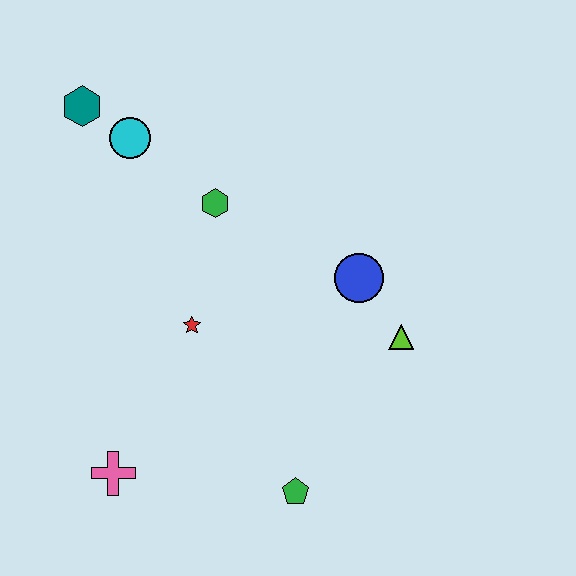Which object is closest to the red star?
The green hexagon is closest to the red star.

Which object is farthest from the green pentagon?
The teal hexagon is farthest from the green pentagon.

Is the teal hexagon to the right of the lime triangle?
No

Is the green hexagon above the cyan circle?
No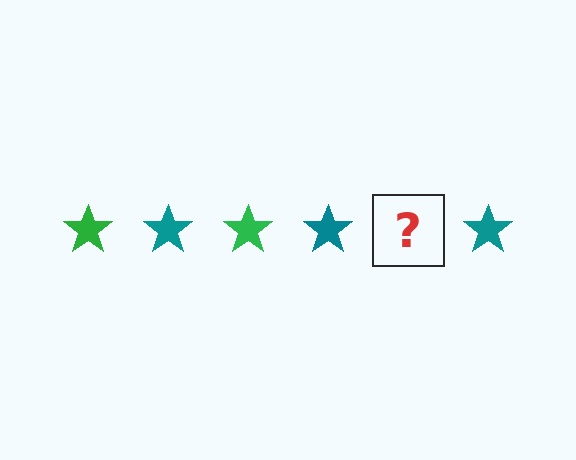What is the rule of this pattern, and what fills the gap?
The rule is that the pattern cycles through green, teal stars. The gap should be filled with a green star.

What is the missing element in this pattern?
The missing element is a green star.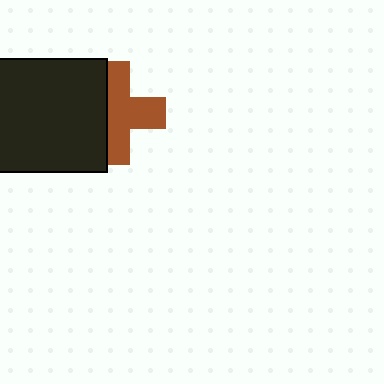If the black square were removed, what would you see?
You would see the complete brown cross.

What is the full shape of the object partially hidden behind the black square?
The partially hidden object is a brown cross.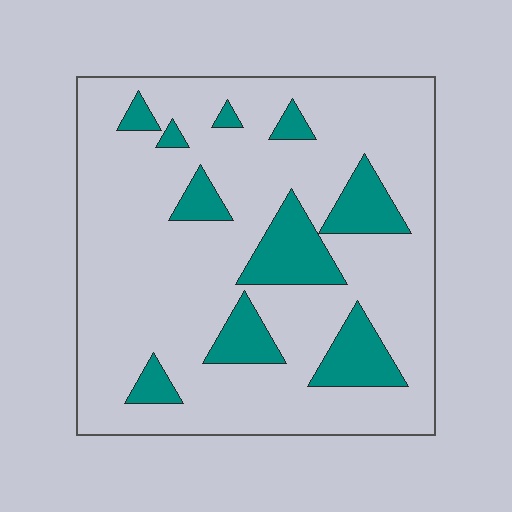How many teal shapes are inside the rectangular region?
10.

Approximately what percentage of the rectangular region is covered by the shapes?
Approximately 20%.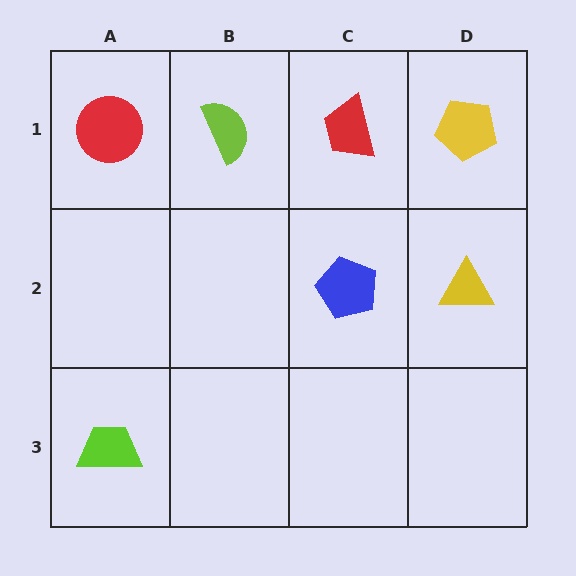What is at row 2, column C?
A blue pentagon.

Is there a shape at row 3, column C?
No, that cell is empty.